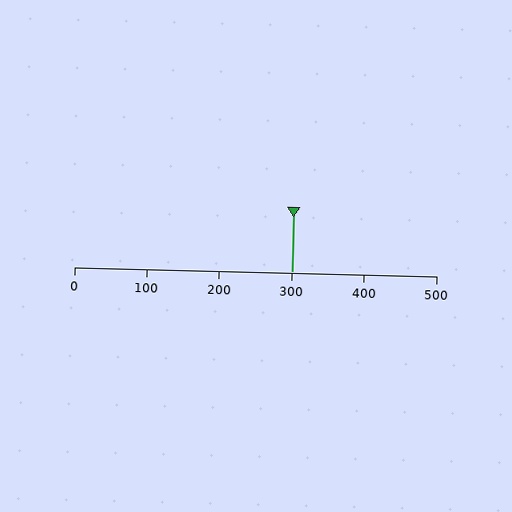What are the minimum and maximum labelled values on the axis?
The axis runs from 0 to 500.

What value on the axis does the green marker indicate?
The marker indicates approximately 300.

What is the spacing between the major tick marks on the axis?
The major ticks are spaced 100 apart.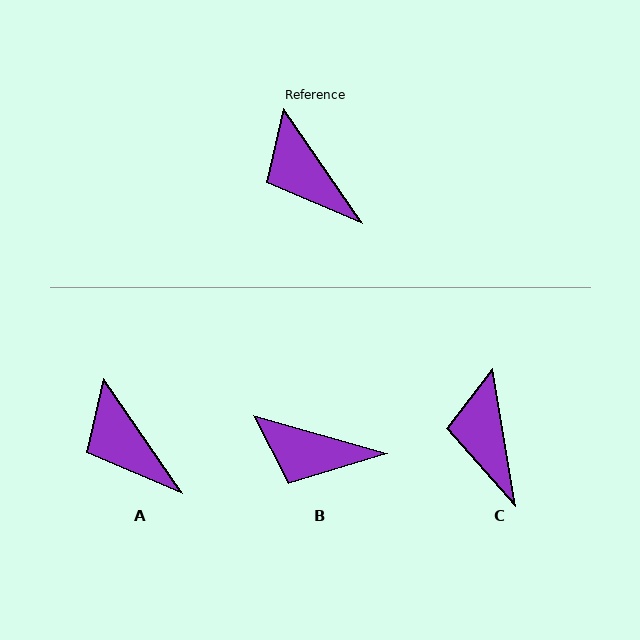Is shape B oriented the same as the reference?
No, it is off by about 40 degrees.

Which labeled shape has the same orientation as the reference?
A.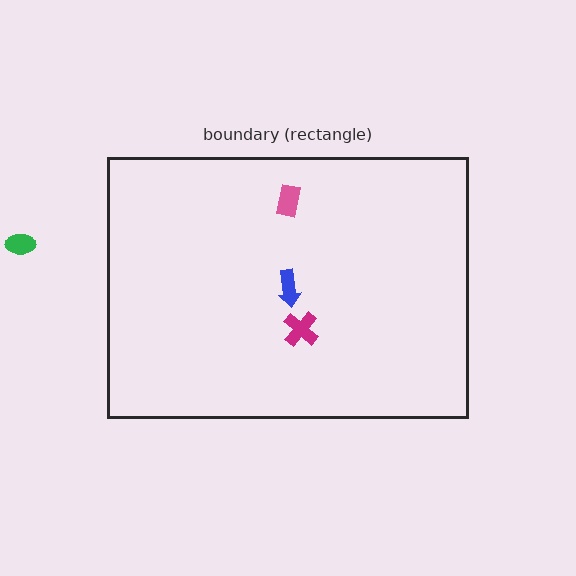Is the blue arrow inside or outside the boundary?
Inside.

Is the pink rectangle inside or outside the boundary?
Inside.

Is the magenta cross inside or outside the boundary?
Inside.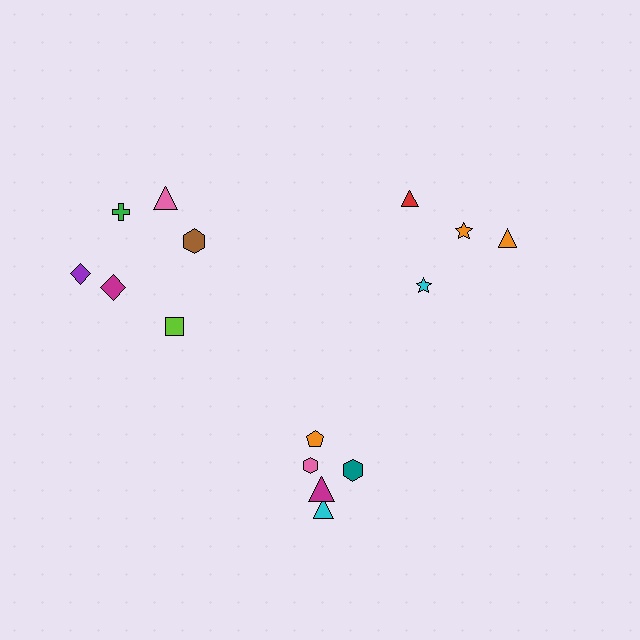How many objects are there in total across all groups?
There are 15 objects.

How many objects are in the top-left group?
There are 6 objects.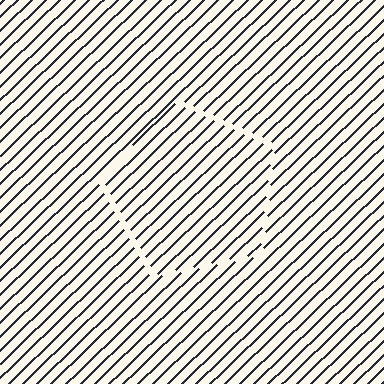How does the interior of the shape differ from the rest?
The interior of the shape contains the same grating, shifted by half a period — the contour is defined by the phase discontinuity where line-ends from the inner and outer gratings abut.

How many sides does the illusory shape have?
5 sides — the line-ends trace a pentagon.